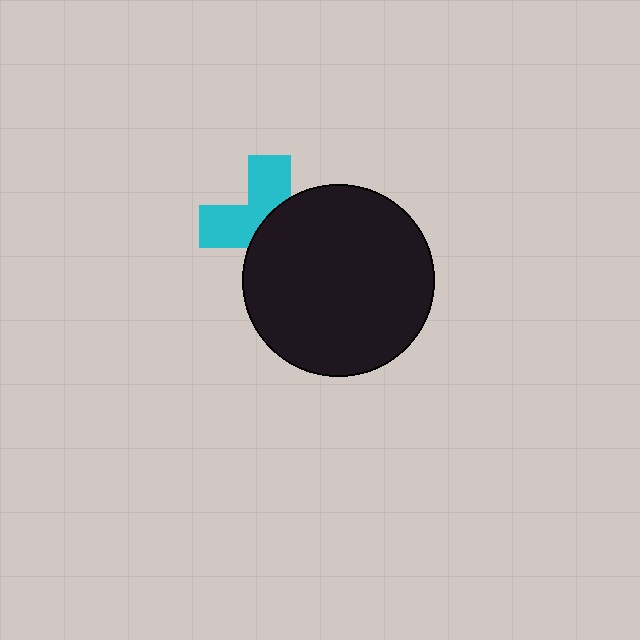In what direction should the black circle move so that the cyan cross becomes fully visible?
The black circle should move toward the lower-right. That is the shortest direction to clear the overlap and leave the cyan cross fully visible.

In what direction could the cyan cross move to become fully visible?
The cyan cross could move toward the upper-left. That would shift it out from behind the black circle entirely.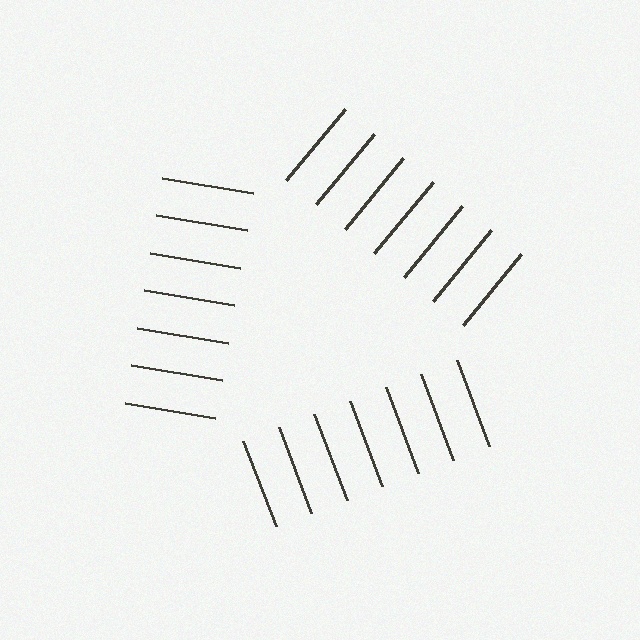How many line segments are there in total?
21 — 7 along each of the 3 edges.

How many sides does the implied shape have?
3 sides — the line-ends trace a triangle.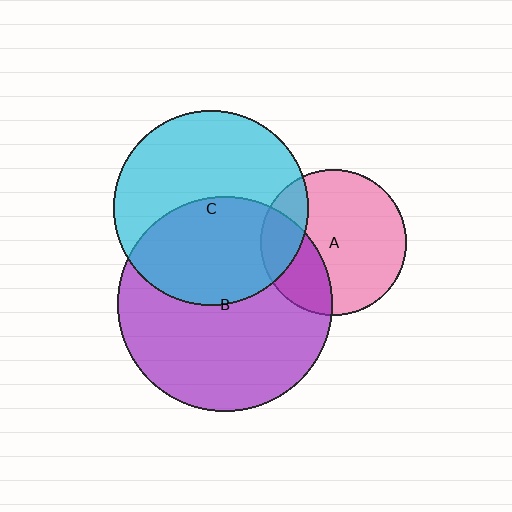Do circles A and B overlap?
Yes.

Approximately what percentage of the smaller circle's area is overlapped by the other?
Approximately 30%.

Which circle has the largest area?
Circle B (purple).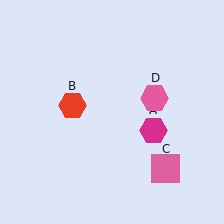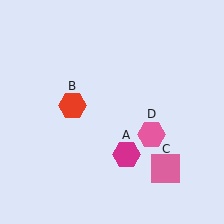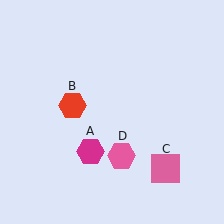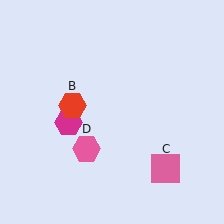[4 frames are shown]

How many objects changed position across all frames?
2 objects changed position: magenta hexagon (object A), pink hexagon (object D).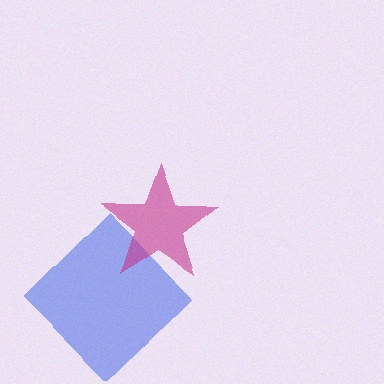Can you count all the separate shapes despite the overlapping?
Yes, there are 2 separate shapes.